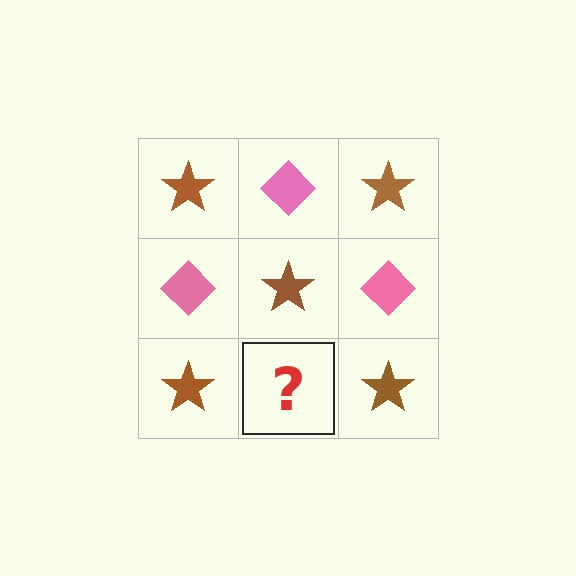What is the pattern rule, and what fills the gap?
The rule is that it alternates brown star and pink diamond in a checkerboard pattern. The gap should be filled with a pink diamond.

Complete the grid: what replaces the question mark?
The question mark should be replaced with a pink diamond.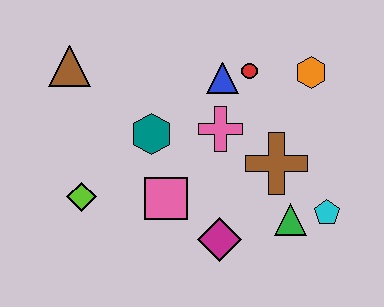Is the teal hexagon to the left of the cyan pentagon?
Yes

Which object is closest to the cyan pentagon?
The green triangle is closest to the cyan pentagon.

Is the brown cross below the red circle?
Yes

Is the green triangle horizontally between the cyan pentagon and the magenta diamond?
Yes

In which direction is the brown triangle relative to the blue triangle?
The brown triangle is to the left of the blue triangle.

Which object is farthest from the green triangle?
The brown triangle is farthest from the green triangle.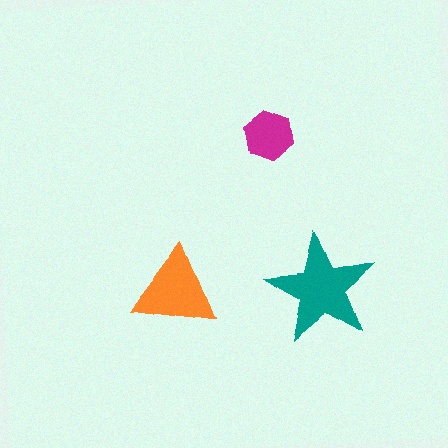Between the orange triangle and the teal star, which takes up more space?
The teal star.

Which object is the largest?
The teal star.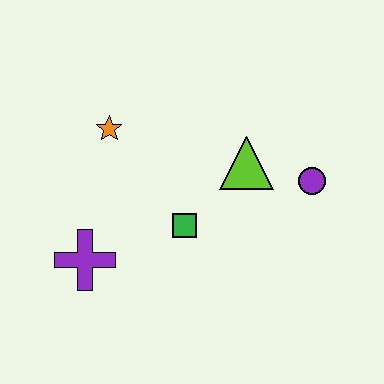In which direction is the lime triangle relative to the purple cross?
The lime triangle is to the right of the purple cross.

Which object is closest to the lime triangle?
The purple circle is closest to the lime triangle.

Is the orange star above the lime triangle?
Yes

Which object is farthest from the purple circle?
The purple cross is farthest from the purple circle.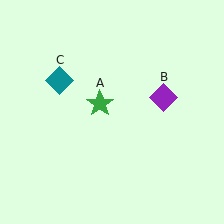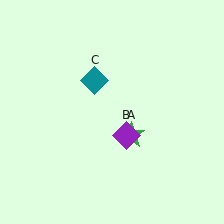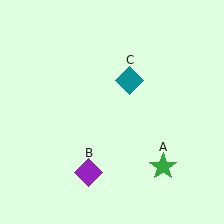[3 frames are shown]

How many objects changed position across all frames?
3 objects changed position: green star (object A), purple diamond (object B), teal diamond (object C).